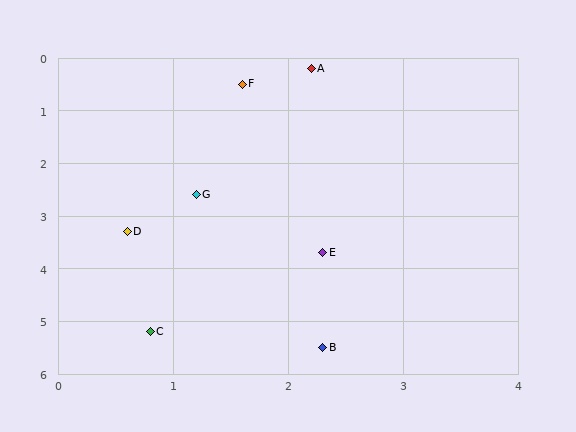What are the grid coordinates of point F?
Point F is at approximately (1.6, 0.5).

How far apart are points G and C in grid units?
Points G and C are about 2.6 grid units apart.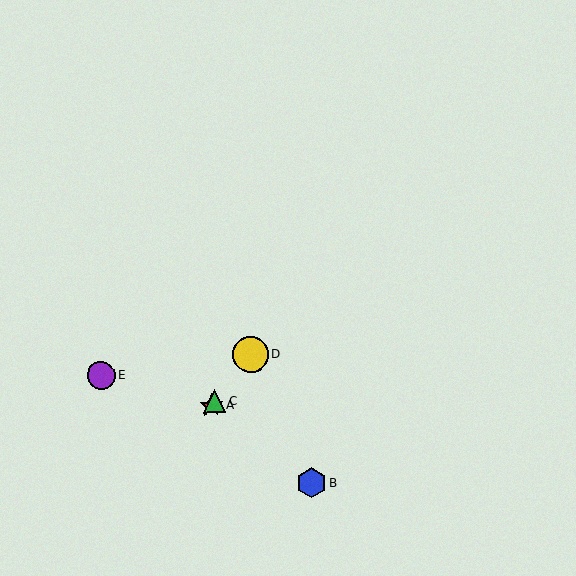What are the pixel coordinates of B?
Object B is at (312, 483).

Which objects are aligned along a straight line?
Objects A, C, D are aligned along a straight line.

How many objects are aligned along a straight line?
3 objects (A, C, D) are aligned along a straight line.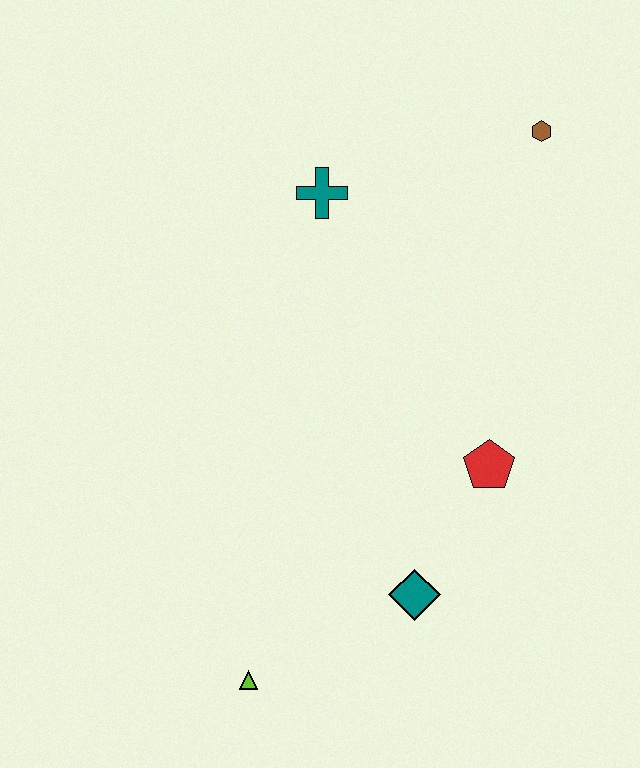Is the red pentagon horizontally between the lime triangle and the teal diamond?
No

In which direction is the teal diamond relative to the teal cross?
The teal diamond is below the teal cross.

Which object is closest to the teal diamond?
The red pentagon is closest to the teal diamond.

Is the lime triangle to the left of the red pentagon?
Yes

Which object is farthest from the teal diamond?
The brown hexagon is farthest from the teal diamond.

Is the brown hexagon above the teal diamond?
Yes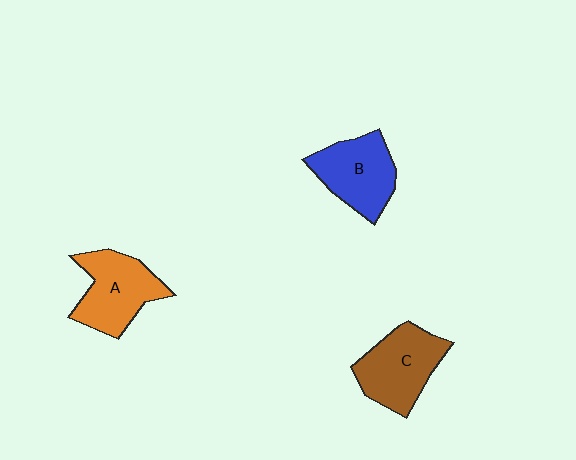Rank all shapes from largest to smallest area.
From largest to smallest: C (brown), A (orange), B (blue).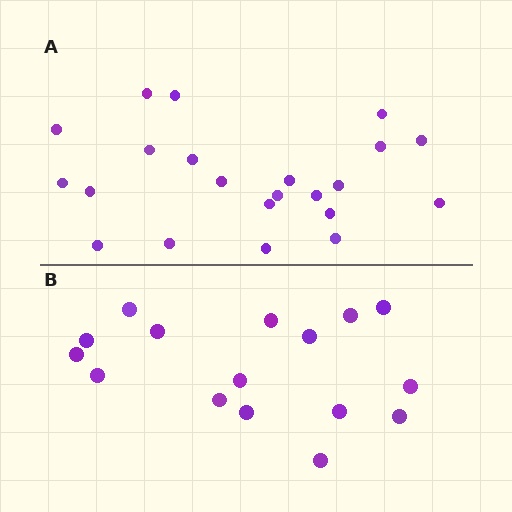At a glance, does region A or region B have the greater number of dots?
Region A (the top region) has more dots.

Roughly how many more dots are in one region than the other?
Region A has about 6 more dots than region B.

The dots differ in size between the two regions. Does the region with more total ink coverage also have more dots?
No. Region B has more total ink coverage because its dots are larger, but region A actually contains more individual dots. Total area can be misleading — the number of items is what matters here.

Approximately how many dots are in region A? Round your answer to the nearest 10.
About 20 dots. (The exact count is 22, which rounds to 20.)